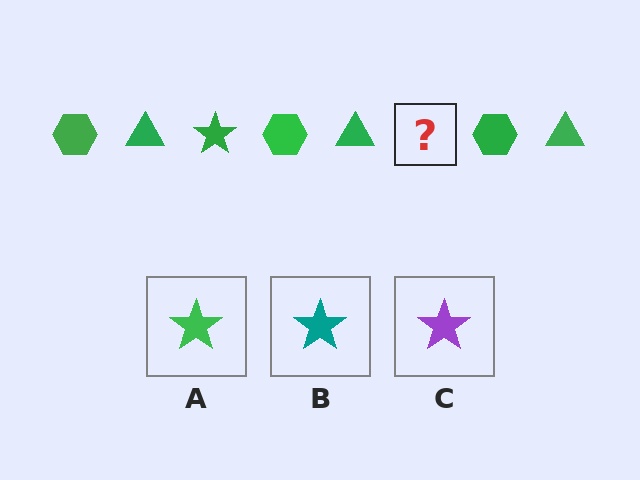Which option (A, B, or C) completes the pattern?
A.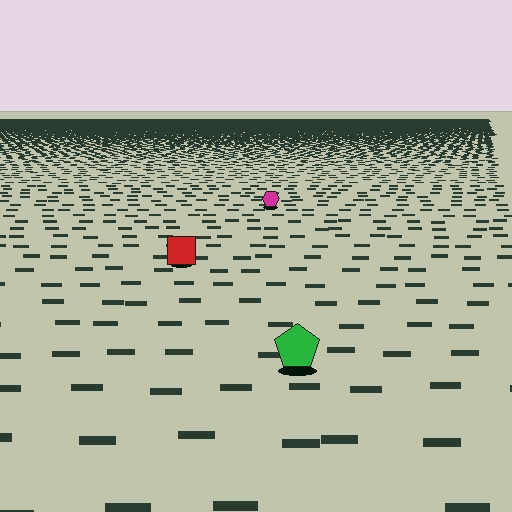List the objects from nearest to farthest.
From nearest to farthest: the green pentagon, the red square, the magenta hexagon.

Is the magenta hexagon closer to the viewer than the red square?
No. The red square is closer — you can tell from the texture gradient: the ground texture is coarser near it.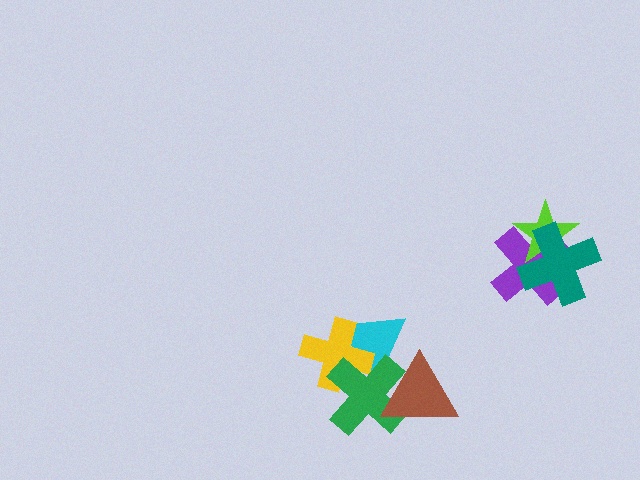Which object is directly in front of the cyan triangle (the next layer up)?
The yellow cross is directly in front of the cyan triangle.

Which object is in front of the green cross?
The brown triangle is in front of the green cross.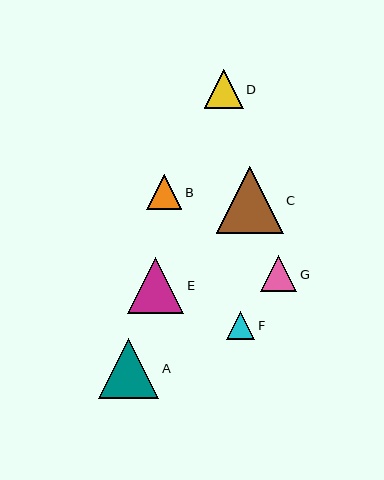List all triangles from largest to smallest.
From largest to smallest: C, A, E, D, G, B, F.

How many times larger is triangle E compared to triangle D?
Triangle E is approximately 1.5 times the size of triangle D.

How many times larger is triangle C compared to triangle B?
Triangle C is approximately 1.9 times the size of triangle B.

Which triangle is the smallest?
Triangle F is the smallest with a size of approximately 28 pixels.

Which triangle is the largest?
Triangle C is the largest with a size of approximately 67 pixels.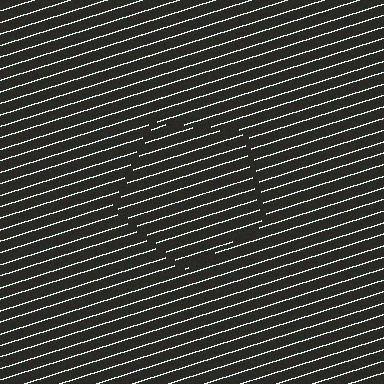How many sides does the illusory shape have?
5 sides — the line-ends trace a pentagon.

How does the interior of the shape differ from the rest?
The interior of the shape contains the same grating, shifted by half a period — the contour is defined by the phase discontinuity where line-ends from the inner and outer gratings abut.